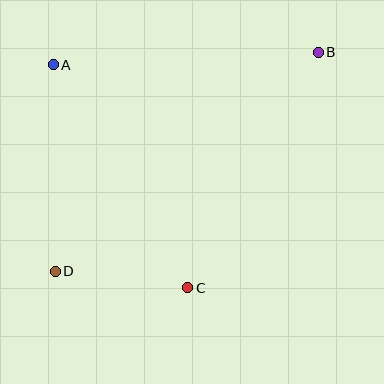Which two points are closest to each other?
Points C and D are closest to each other.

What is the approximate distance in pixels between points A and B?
The distance between A and B is approximately 265 pixels.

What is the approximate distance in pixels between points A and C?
The distance between A and C is approximately 260 pixels.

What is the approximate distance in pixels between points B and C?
The distance between B and C is approximately 269 pixels.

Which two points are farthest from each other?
Points B and D are farthest from each other.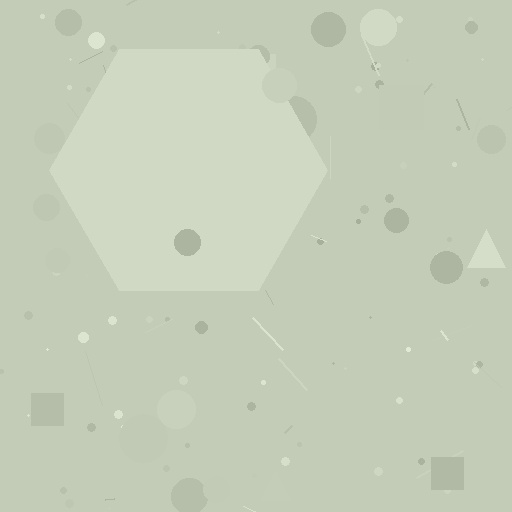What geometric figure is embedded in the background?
A hexagon is embedded in the background.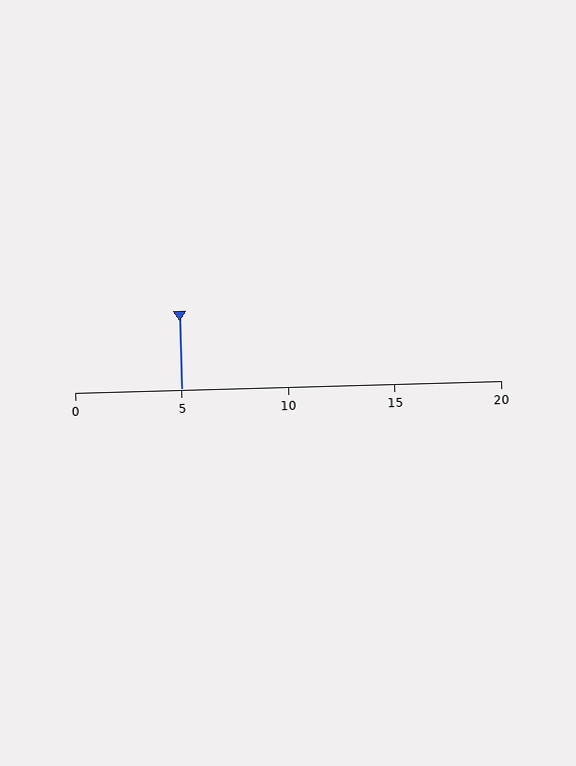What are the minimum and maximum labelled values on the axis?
The axis runs from 0 to 20.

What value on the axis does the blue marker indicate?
The marker indicates approximately 5.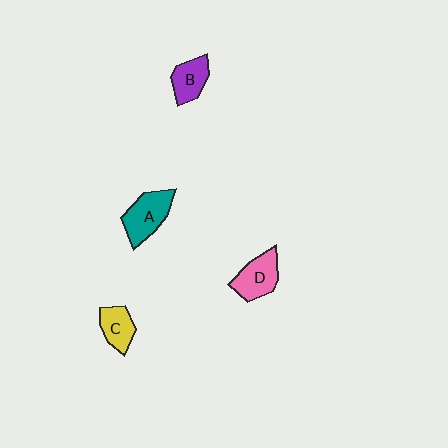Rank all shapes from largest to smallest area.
From largest to smallest: A (teal), D (pink), B (purple), C (yellow).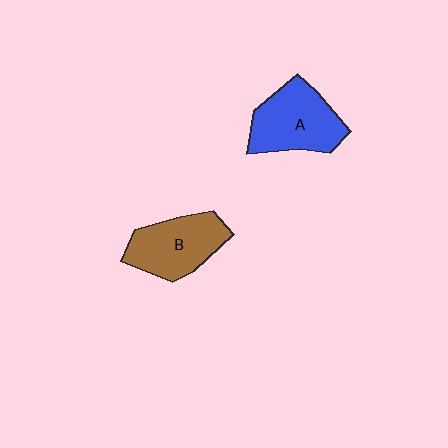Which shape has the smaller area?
Shape B (brown).